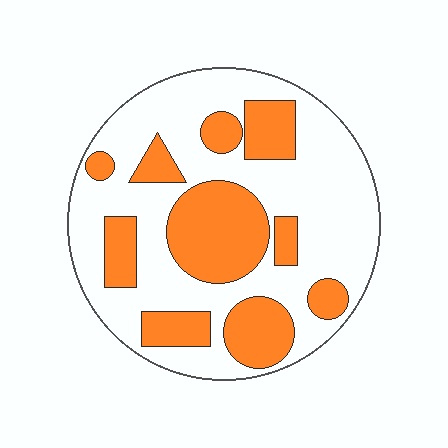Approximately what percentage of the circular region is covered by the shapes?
Approximately 35%.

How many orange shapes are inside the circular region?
10.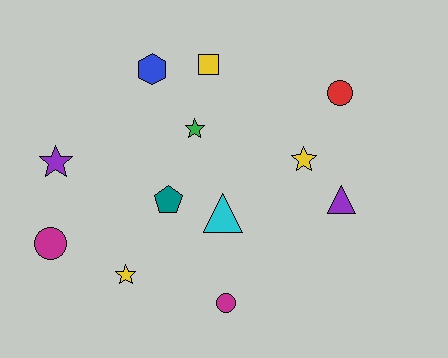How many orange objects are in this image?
There are no orange objects.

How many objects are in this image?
There are 12 objects.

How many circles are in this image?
There are 3 circles.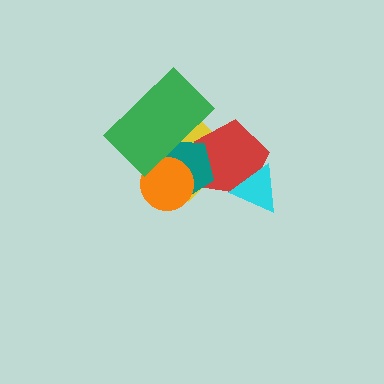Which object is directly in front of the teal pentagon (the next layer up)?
The orange circle is directly in front of the teal pentagon.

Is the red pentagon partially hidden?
Yes, it is partially covered by another shape.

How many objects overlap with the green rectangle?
3 objects overlap with the green rectangle.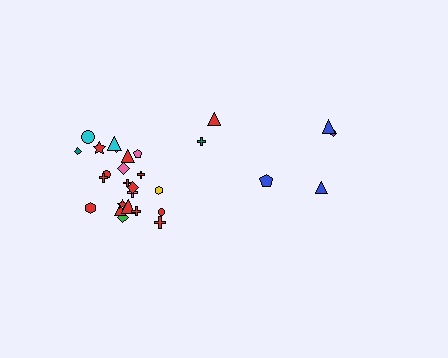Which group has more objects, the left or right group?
The left group.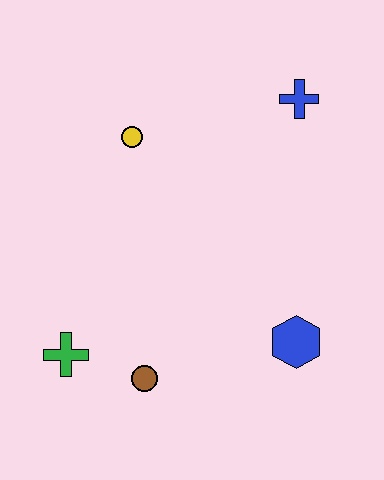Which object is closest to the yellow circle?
The blue cross is closest to the yellow circle.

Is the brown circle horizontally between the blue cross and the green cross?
Yes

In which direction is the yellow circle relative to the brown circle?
The yellow circle is above the brown circle.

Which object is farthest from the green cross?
The blue cross is farthest from the green cross.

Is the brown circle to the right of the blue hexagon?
No